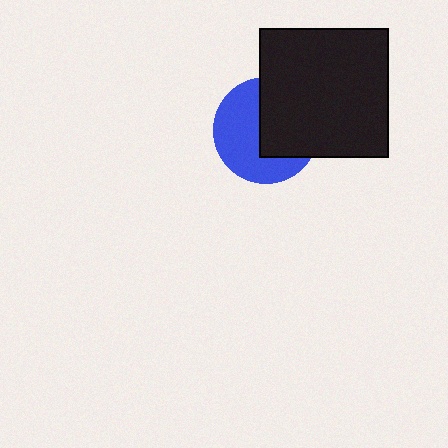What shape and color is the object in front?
The object in front is a black square.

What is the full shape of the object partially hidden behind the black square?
The partially hidden object is a blue circle.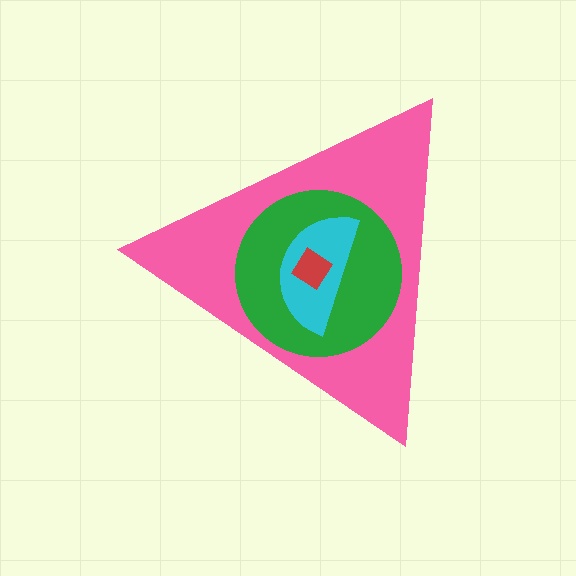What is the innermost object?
The red diamond.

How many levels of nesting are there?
4.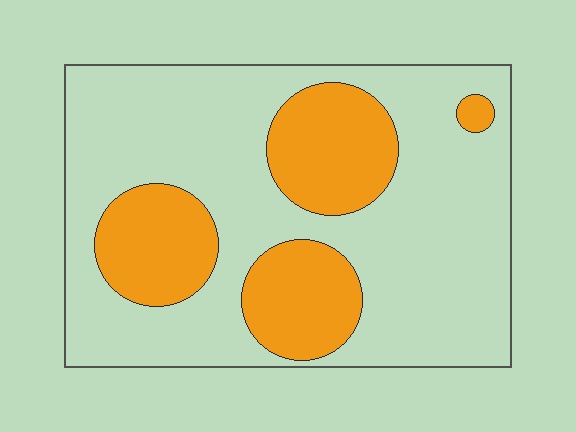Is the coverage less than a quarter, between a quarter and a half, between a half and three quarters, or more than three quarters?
Between a quarter and a half.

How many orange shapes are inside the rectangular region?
4.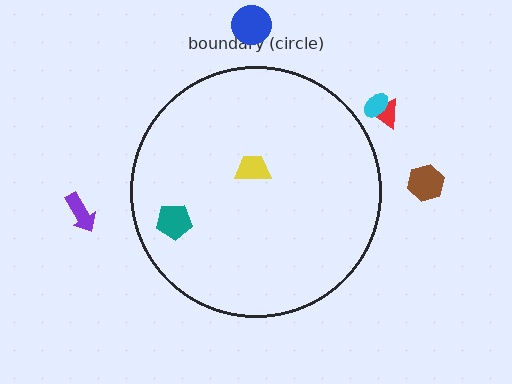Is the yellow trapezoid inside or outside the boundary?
Inside.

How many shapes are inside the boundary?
2 inside, 5 outside.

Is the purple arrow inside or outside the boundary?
Outside.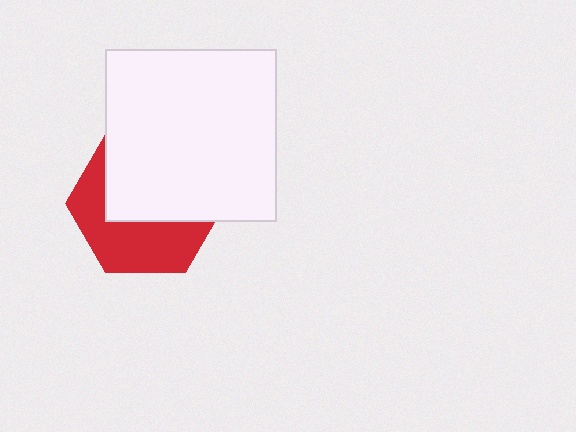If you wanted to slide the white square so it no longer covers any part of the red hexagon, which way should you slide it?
Slide it up — that is the most direct way to separate the two shapes.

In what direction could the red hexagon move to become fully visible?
The red hexagon could move down. That would shift it out from behind the white square entirely.